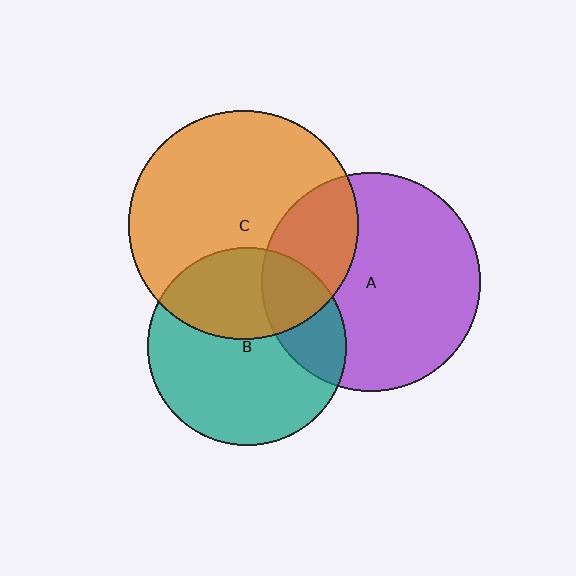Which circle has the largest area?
Circle C (orange).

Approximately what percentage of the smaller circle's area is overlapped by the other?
Approximately 25%.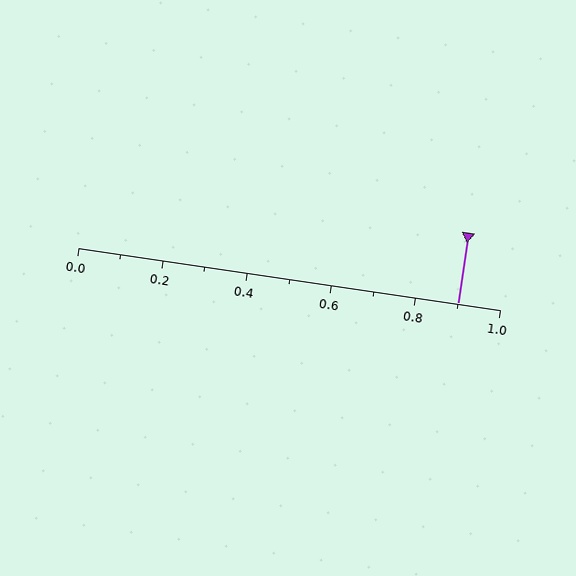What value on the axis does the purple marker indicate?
The marker indicates approximately 0.9.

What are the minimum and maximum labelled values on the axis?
The axis runs from 0.0 to 1.0.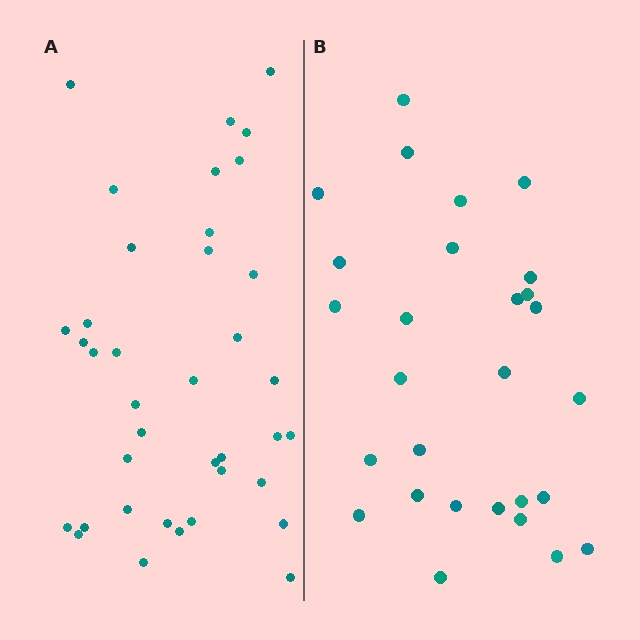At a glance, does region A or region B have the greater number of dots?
Region A (the left region) has more dots.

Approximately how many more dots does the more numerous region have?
Region A has roughly 10 or so more dots than region B.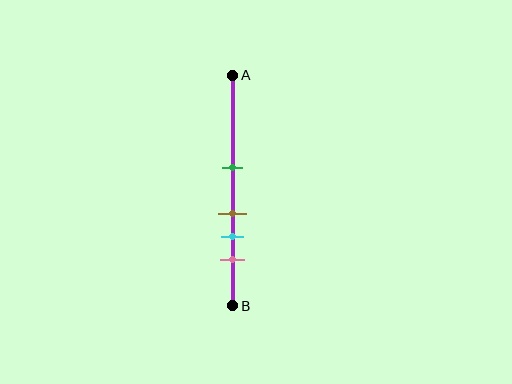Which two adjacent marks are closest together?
The brown and cyan marks are the closest adjacent pair.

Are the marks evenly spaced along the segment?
No, the marks are not evenly spaced.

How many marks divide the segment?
There are 4 marks dividing the segment.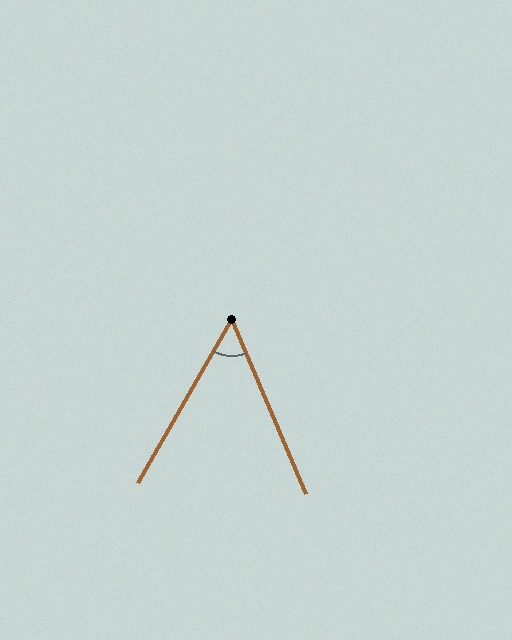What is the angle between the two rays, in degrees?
Approximately 53 degrees.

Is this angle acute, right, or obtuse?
It is acute.